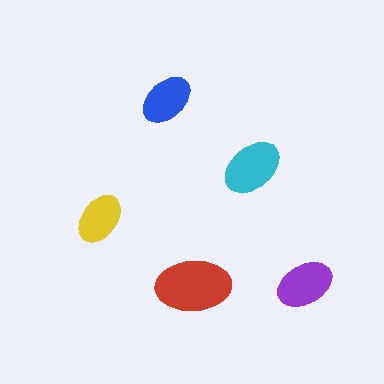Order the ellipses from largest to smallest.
the red one, the cyan one, the purple one, the blue one, the yellow one.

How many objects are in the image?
There are 5 objects in the image.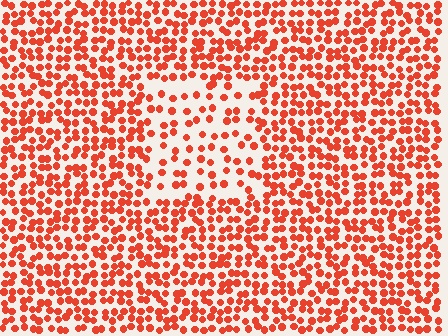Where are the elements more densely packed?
The elements are more densely packed outside the rectangle boundary.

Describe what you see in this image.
The image contains small red elements arranged at two different densities. A rectangle-shaped region is visible where the elements are less densely packed than the surrounding area.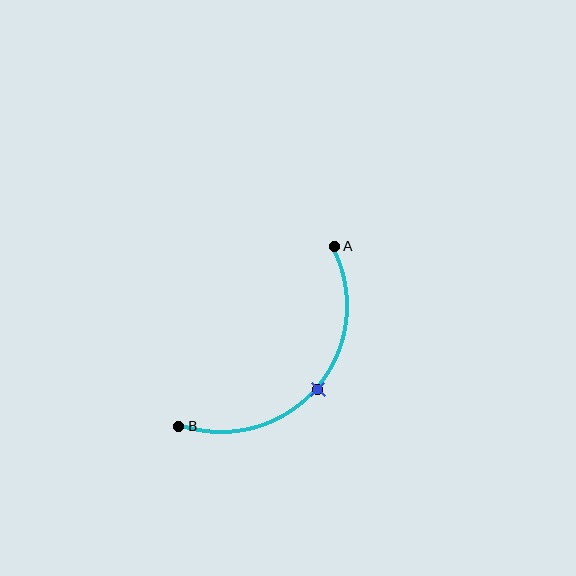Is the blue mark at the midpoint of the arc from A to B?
Yes. The blue mark lies on the arc at equal arc-length from both A and B — it is the arc midpoint.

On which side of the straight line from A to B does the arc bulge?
The arc bulges below and to the right of the straight line connecting A and B.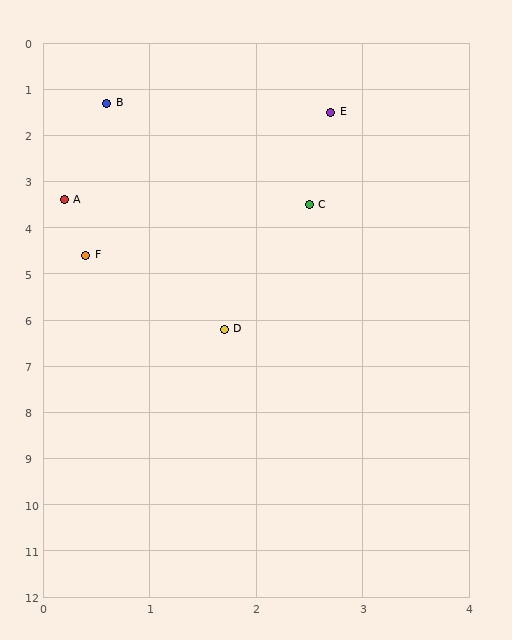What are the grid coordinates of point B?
Point B is at approximately (0.6, 1.3).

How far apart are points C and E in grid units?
Points C and E are about 2.0 grid units apart.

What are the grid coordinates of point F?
Point F is at approximately (0.4, 4.6).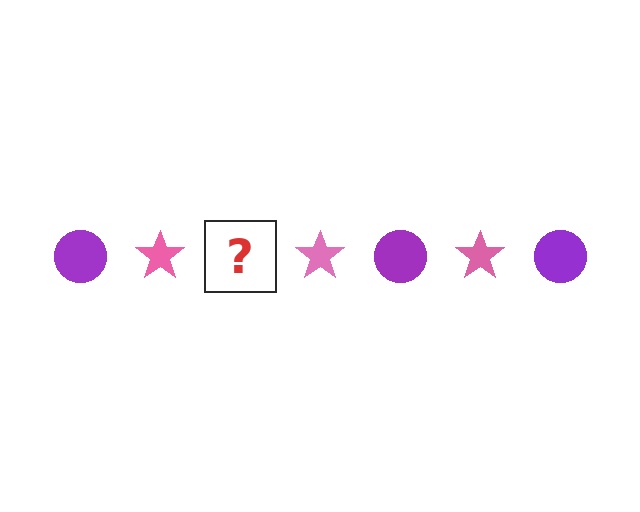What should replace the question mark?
The question mark should be replaced with a purple circle.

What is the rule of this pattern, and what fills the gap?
The rule is that the pattern alternates between purple circle and pink star. The gap should be filled with a purple circle.